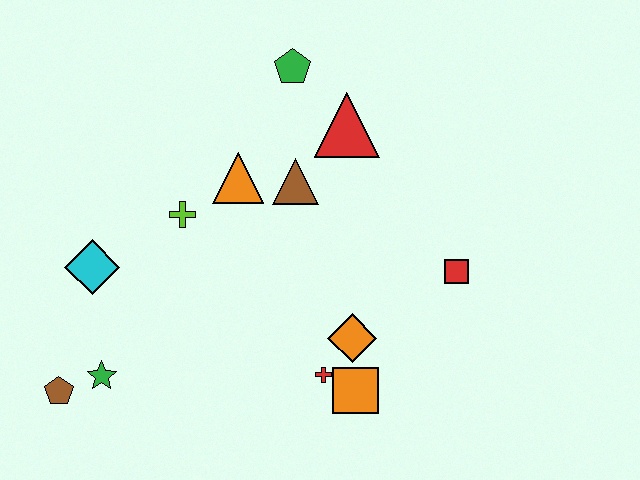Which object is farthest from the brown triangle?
The brown pentagon is farthest from the brown triangle.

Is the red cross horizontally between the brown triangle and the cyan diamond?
No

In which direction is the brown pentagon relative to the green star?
The brown pentagon is to the left of the green star.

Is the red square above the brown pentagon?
Yes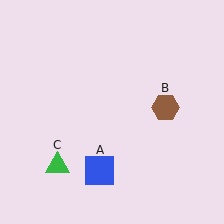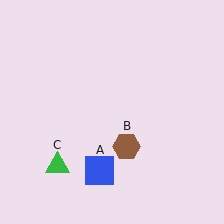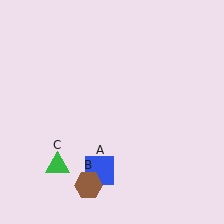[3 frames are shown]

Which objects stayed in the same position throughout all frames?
Blue square (object A) and green triangle (object C) remained stationary.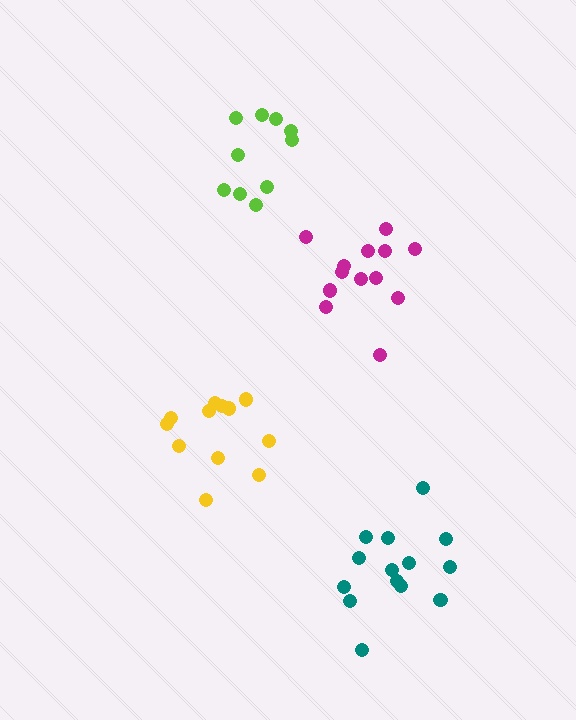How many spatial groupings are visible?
There are 4 spatial groupings.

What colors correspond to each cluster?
The clusters are colored: teal, yellow, magenta, lime.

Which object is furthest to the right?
The teal cluster is rightmost.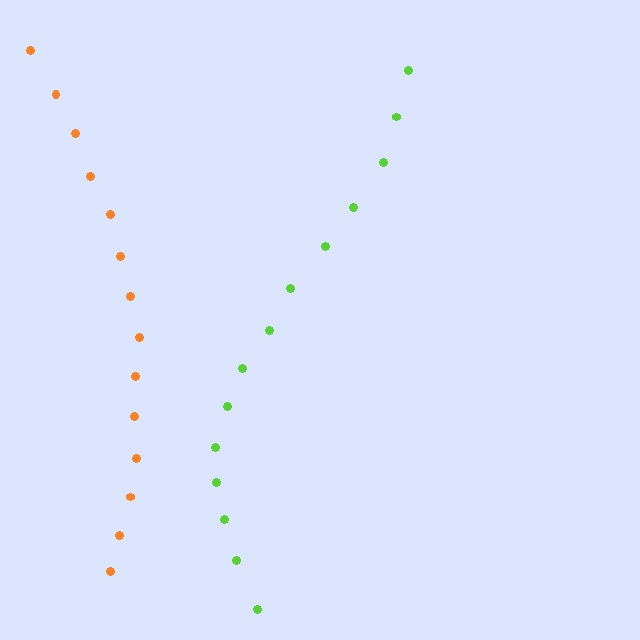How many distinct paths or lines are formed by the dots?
There are 2 distinct paths.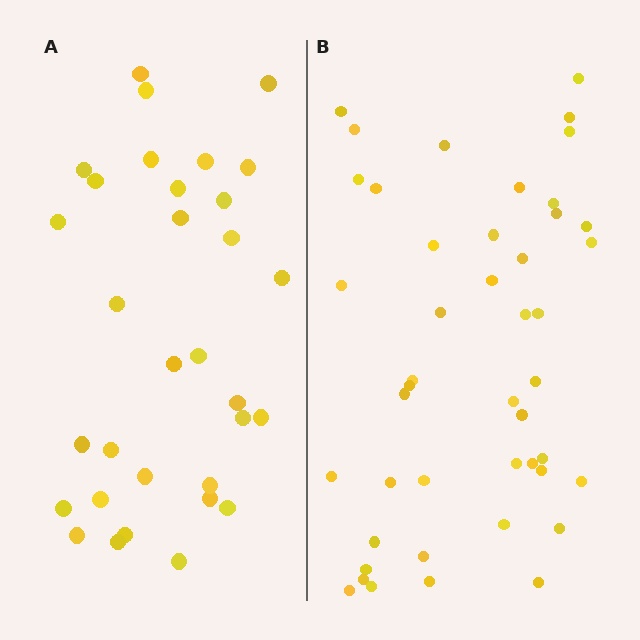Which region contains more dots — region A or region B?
Region B (the right region) has more dots.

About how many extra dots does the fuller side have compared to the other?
Region B has approximately 15 more dots than region A.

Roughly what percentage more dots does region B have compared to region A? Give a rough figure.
About 40% more.